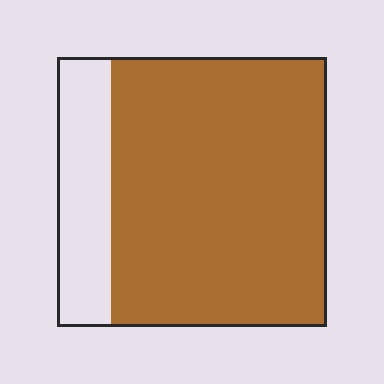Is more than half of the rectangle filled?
Yes.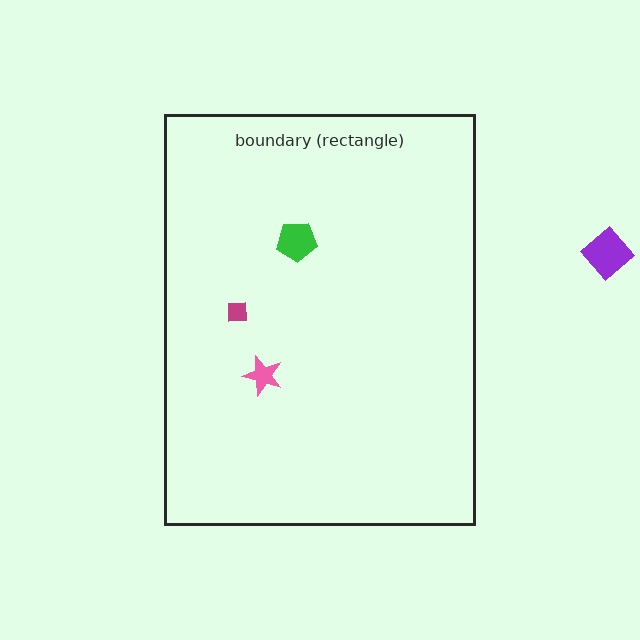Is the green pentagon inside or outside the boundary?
Inside.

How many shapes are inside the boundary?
3 inside, 1 outside.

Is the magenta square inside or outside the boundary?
Inside.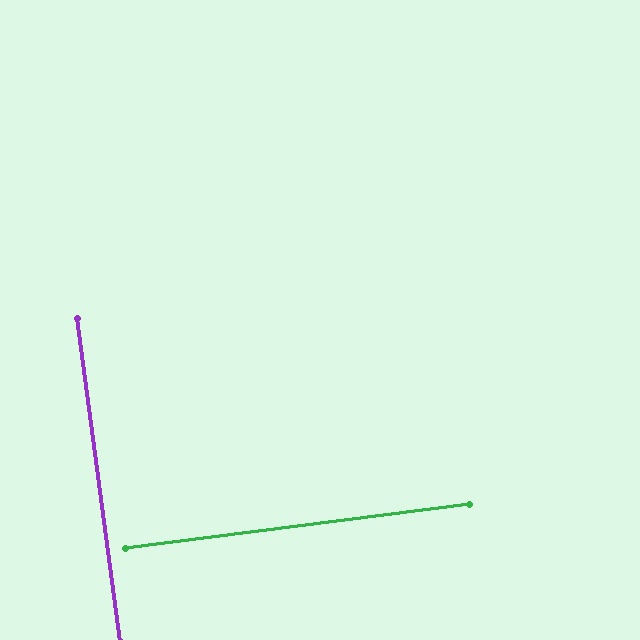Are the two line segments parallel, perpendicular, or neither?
Perpendicular — they meet at approximately 90°.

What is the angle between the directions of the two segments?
Approximately 90 degrees.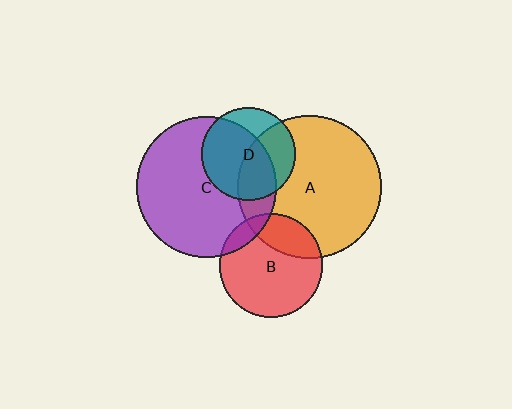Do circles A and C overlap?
Yes.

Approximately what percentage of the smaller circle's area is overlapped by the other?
Approximately 15%.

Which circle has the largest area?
Circle A (orange).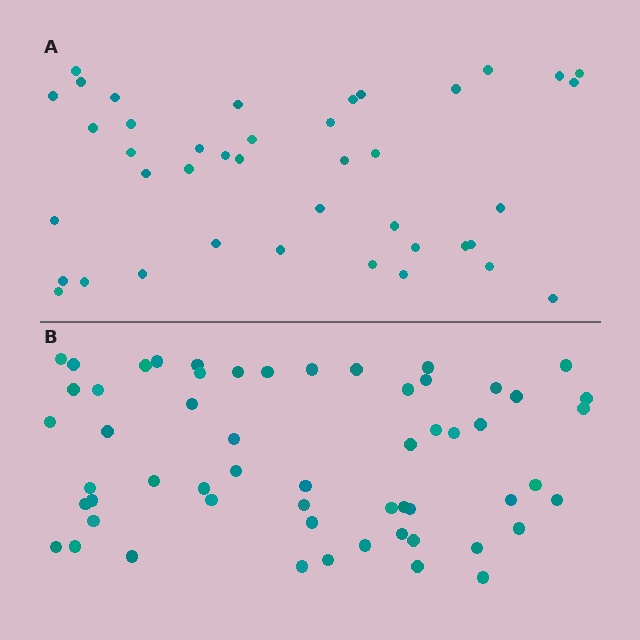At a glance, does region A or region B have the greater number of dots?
Region B (the bottom region) has more dots.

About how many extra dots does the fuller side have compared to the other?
Region B has approximately 15 more dots than region A.